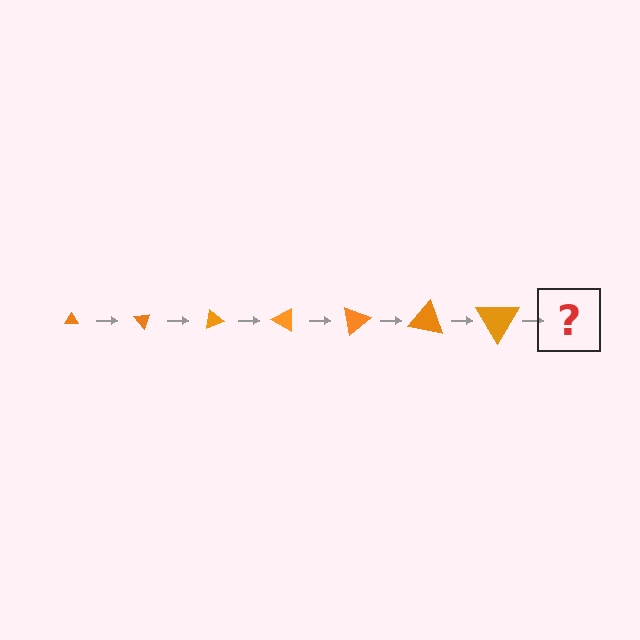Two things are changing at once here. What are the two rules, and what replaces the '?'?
The two rules are that the triangle grows larger each step and it rotates 50 degrees each step. The '?' should be a triangle, larger than the previous one and rotated 350 degrees from the start.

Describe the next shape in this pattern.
It should be a triangle, larger than the previous one and rotated 350 degrees from the start.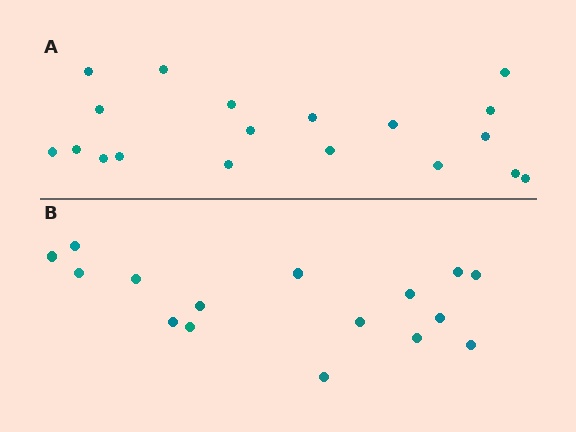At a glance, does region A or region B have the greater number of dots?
Region A (the top region) has more dots.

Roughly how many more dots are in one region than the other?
Region A has just a few more — roughly 2 or 3 more dots than region B.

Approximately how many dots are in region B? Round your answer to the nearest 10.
About 20 dots. (The exact count is 16, which rounds to 20.)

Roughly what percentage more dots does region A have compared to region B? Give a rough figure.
About 20% more.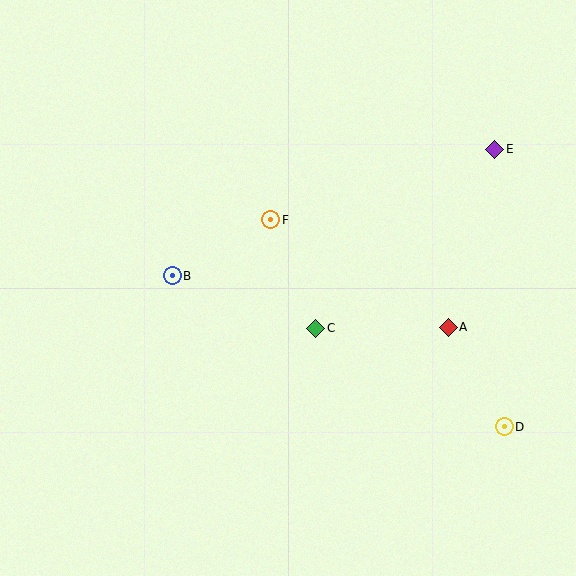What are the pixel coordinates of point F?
Point F is at (271, 220).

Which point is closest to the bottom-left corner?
Point B is closest to the bottom-left corner.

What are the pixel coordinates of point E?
Point E is at (495, 149).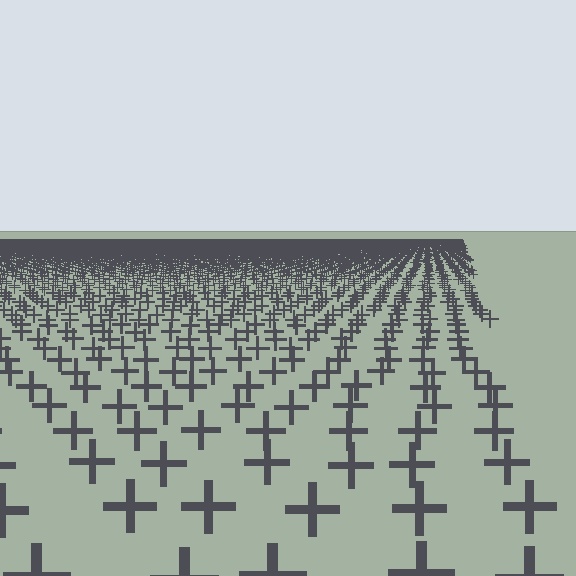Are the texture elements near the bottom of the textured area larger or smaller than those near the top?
Larger. Near the bottom, elements are closer to the viewer and appear at a bigger on-screen size.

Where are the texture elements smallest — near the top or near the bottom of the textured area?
Near the top.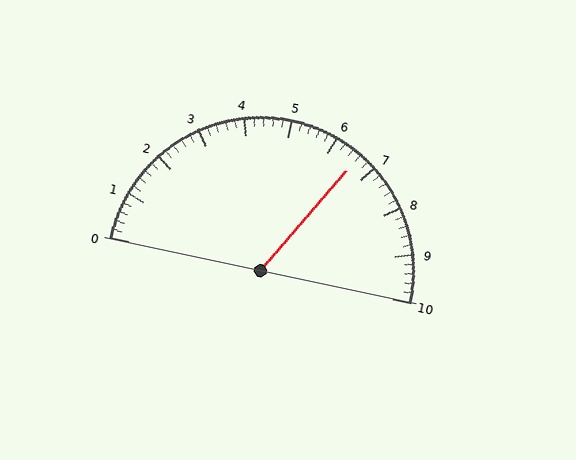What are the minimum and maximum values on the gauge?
The gauge ranges from 0 to 10.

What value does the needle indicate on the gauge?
The needle indicates approximately 6.6.